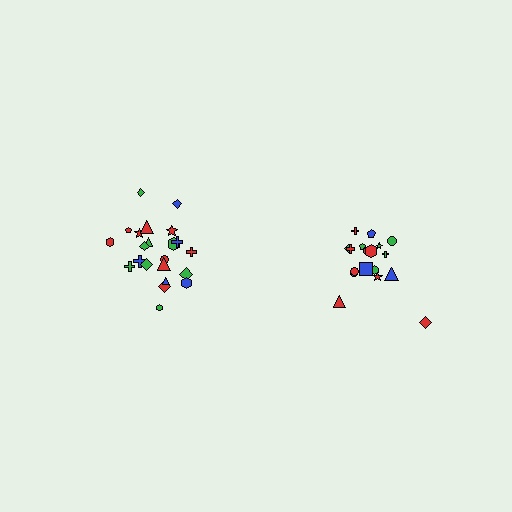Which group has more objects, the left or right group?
The left group.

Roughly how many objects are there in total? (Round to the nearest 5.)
Roughly 40 objects in total.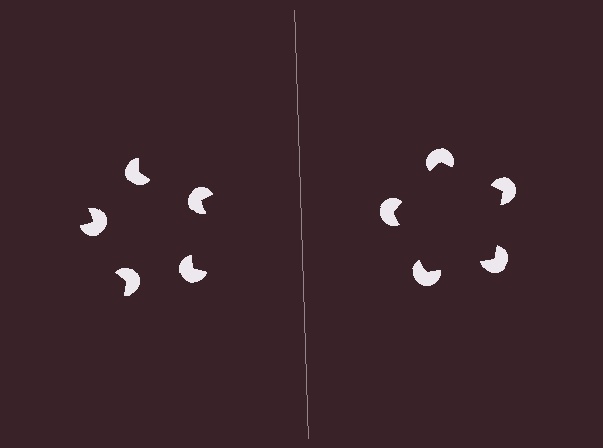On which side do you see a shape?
An illusory pentagon appears on the right side. On the left side the wedge cuts are rotated, so no coherent shape forms.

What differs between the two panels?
The pac-man discs are positioned identically on both sides; only the wedge orientations differ. On the right they align to a pentagon; on the left they are misaligned.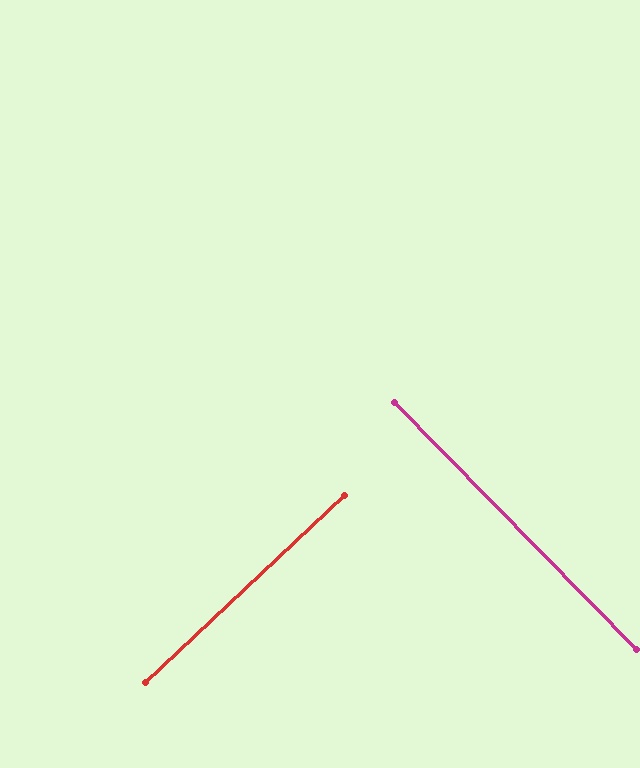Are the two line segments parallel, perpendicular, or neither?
Perpendicular — they meet at approximately 89°.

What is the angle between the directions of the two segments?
Approximately 89 degrees.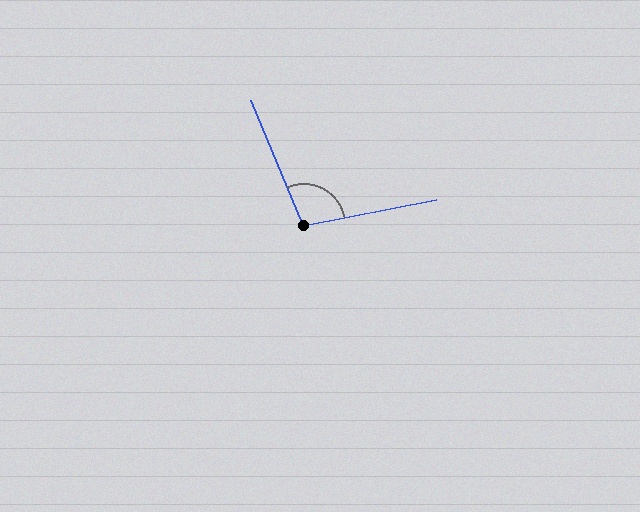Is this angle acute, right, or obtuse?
It is obtuse.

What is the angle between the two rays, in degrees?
Approximately 102 degrees.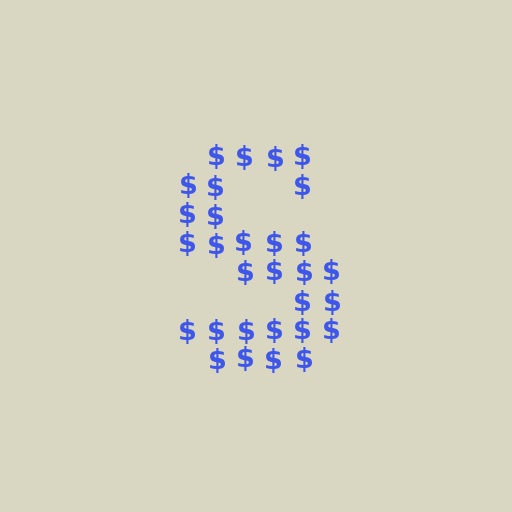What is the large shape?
The large shape is the letter S.